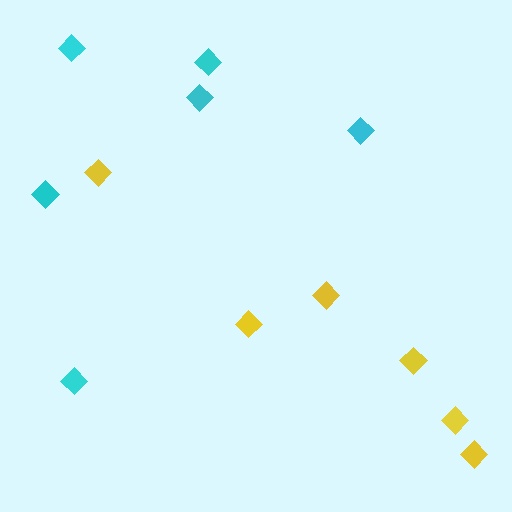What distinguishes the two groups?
There are 2 groups: one group of yellow diamonds (6) and one group of cyan diamonds (6).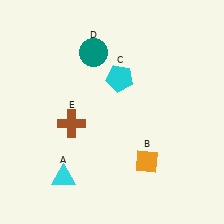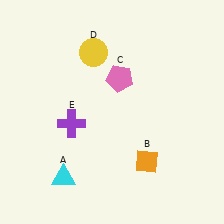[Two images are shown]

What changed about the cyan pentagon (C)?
In Image 1, C is cyan. In Image 2, it changed to pink.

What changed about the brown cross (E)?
In Image 1, E is brown. In Image 2, it changed to purple.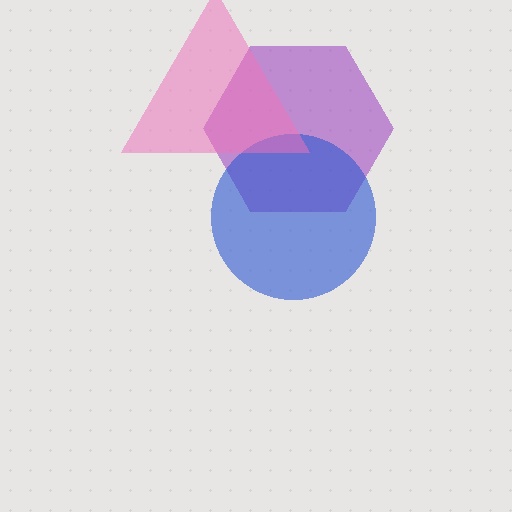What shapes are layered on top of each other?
The layered shapes are: a purple hexagon, a blue circle, a pink triangle.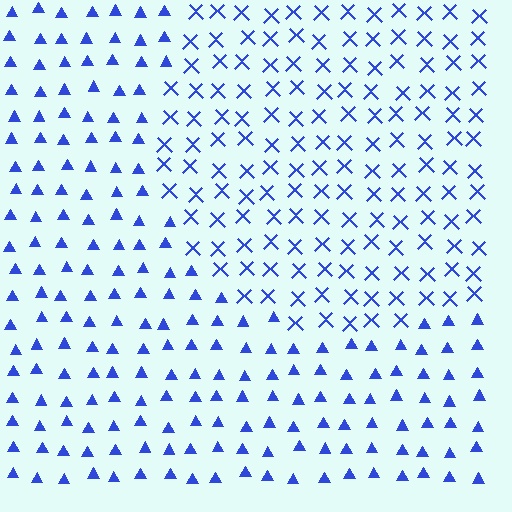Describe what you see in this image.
The image is filled with small blue elements arranged in a uniform grid. A circle-shaped region contains X marks, while the surrounding area contains triangles. The boundary is defined purely by the change in element shape.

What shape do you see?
I see a circle.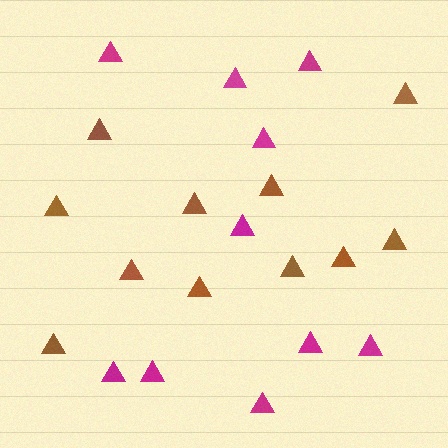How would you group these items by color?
There are 2 groups: one group of brown triangles (11) and one group of magenta triangles (10).